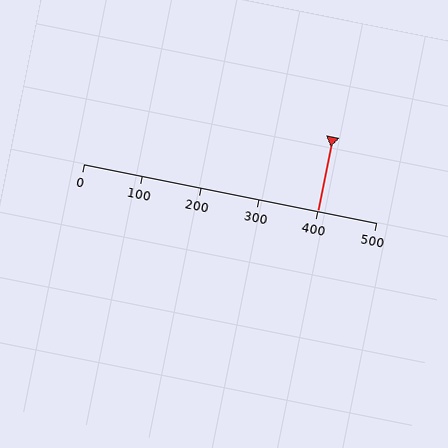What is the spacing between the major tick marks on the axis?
The major ticks are spaced 100 apart.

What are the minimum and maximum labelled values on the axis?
The axis runs from 0 to 500.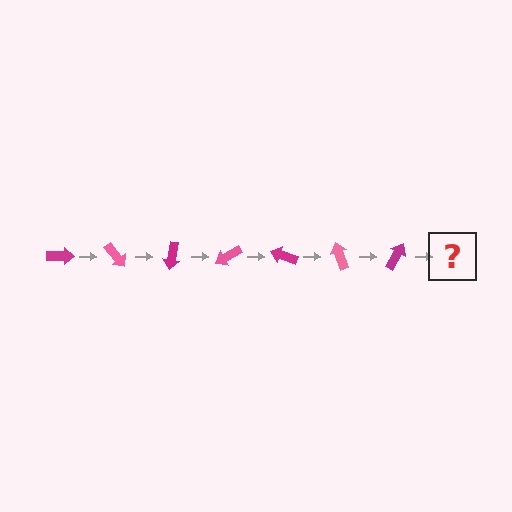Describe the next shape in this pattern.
It should be a pink arrow, rotated 350 degrees from the start.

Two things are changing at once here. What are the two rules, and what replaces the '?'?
The two rules are that it rotates 50 degrees each step and the color cycles through magenta and pink. The '?' should be a pink arrow, rotated 350 degrees from the start.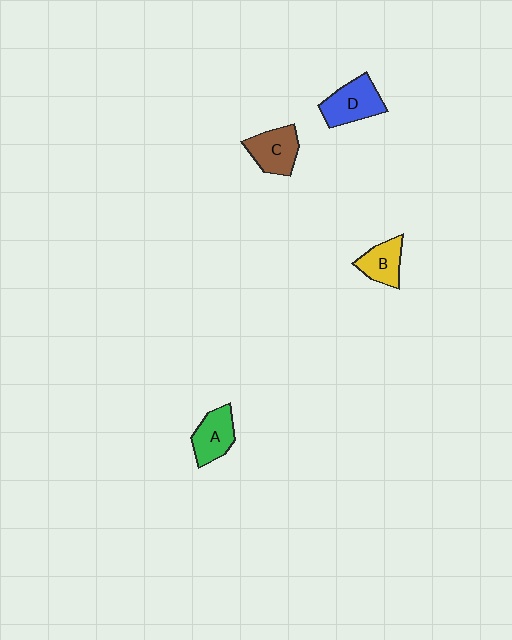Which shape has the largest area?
Shape D (blue).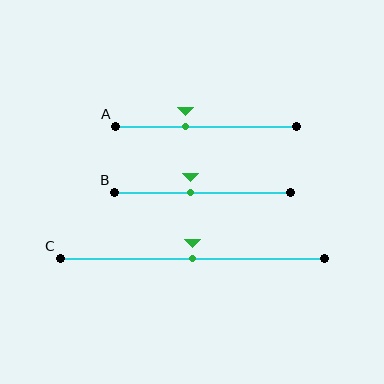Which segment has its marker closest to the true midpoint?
Segment C has its marker closest to the true midpoint.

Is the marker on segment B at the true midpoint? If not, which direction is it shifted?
No, the marker on segment B is shifted to the left by about 7% of the segment length.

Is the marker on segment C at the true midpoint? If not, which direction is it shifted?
Yes, the marker on segment C is at the true midpoint.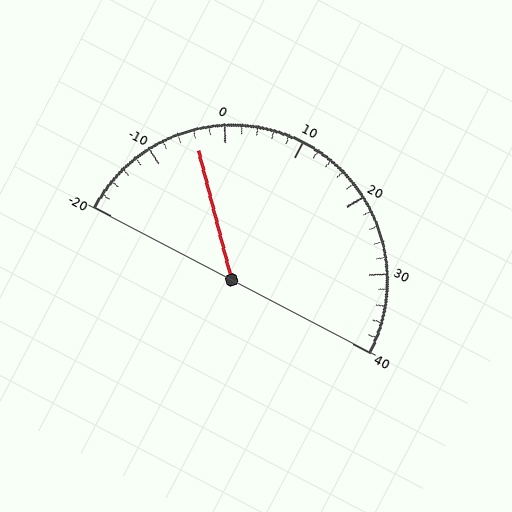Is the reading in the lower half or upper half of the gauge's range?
The reading is in the lower half of the range (-20 to 40).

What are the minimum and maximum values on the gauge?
The gauge ranges from -20 to 40.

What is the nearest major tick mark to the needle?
The nearest major tick mark is 0.